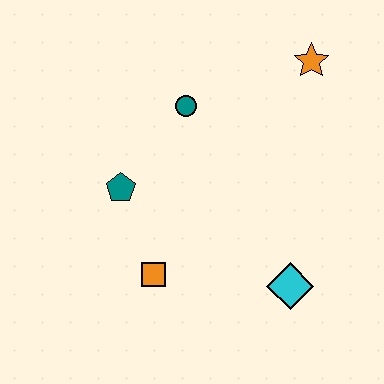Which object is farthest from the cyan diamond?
The orange star is farthest from the cyan diamond.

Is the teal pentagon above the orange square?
Yes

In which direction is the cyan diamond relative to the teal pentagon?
The cyan diamond is to the right of the teal pentagon.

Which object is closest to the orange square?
The teal pentagon is closest to the orange square.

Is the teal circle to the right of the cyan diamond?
No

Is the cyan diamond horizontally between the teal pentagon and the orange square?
No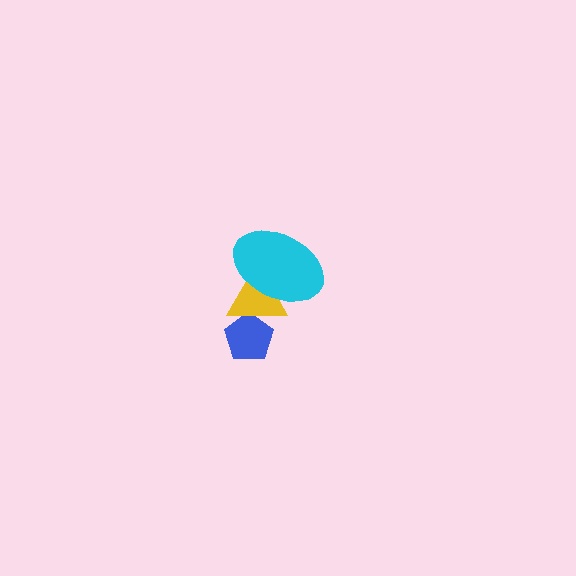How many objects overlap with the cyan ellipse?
1 object overlaps with the cyan ellipse.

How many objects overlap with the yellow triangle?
2 objects overlap with the yellow triangle.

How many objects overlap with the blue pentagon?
1 object overlaps with the blue pentagon.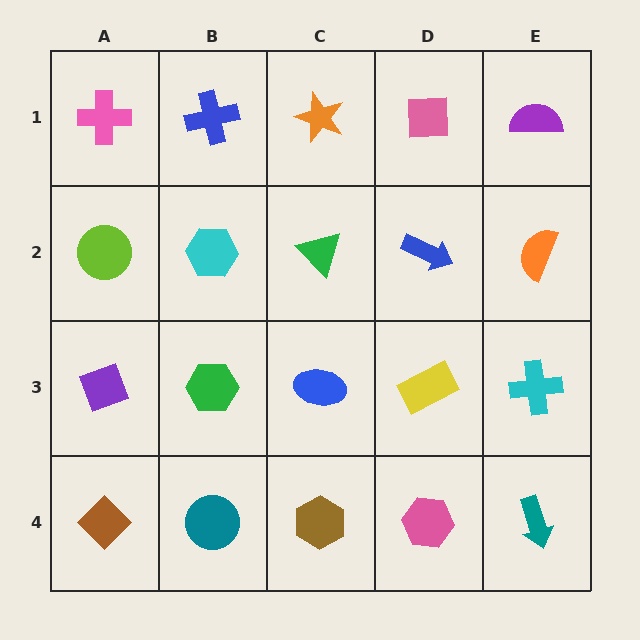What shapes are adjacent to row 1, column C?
A green triangle (row 2, column C), a blue cross (row 1, column B), a pink square (row 1, column D).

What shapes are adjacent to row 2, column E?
A purple semicircle (row 1, column E), a cyan cross (row 3, column E), a blue arrow (row 2, column D).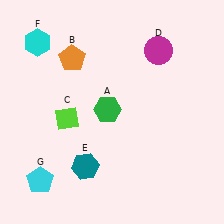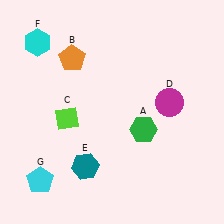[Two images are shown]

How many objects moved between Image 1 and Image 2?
2 objects moved between the two images.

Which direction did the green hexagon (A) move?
The green hexagon (A) moved right.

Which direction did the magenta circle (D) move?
The magenta circle (D) moved down.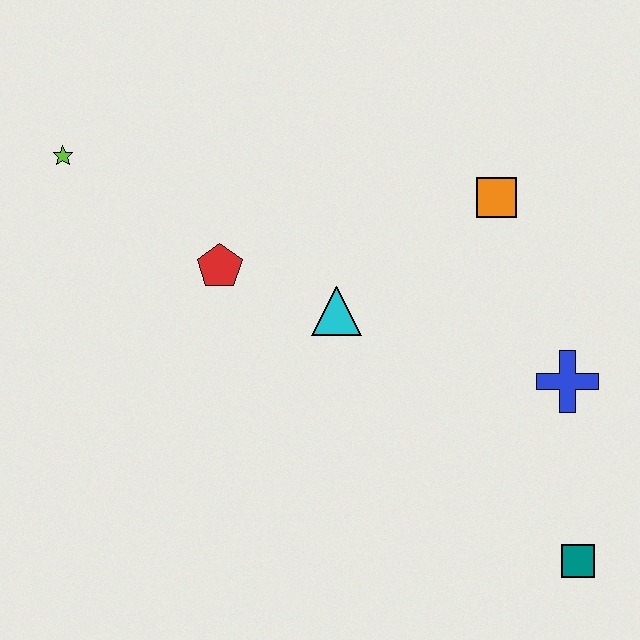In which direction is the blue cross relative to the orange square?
The blue cross is below the orange square.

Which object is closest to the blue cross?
The teal square is closest to the blue cross.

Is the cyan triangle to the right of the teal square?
No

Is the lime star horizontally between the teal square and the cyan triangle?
No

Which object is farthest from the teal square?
The lime star is farthest from the teal square.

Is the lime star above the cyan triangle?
Yes